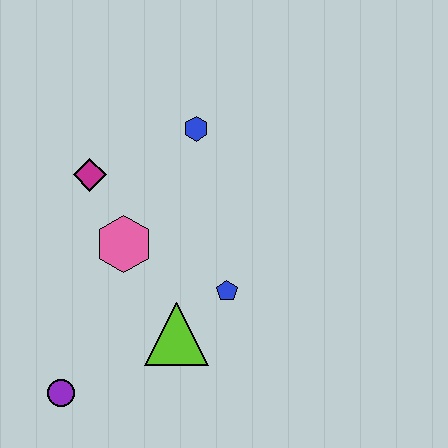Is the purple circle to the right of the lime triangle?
No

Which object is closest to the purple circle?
The lime triangle is closest to the purple circle.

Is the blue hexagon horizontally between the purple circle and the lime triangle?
No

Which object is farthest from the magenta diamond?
The purple circle is farthest from the magenta diamond.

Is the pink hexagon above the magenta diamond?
No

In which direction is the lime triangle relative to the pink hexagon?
The lime triangle is below the pink hexagon.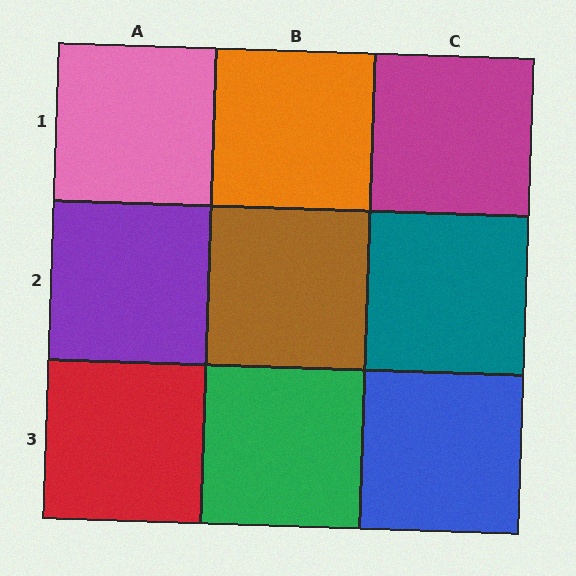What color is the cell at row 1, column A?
Pink.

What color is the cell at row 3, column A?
Red.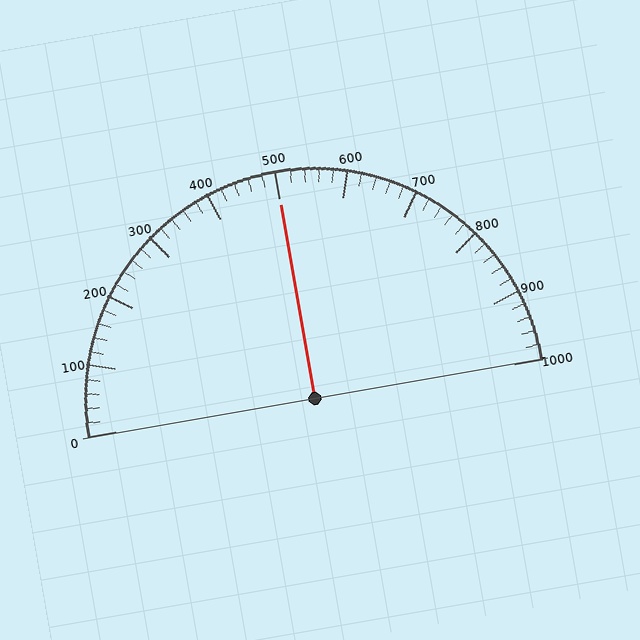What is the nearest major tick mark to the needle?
The nearest major tick mark is 500.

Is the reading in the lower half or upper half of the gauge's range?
The reading is in the upper half of the range (0 to 1000).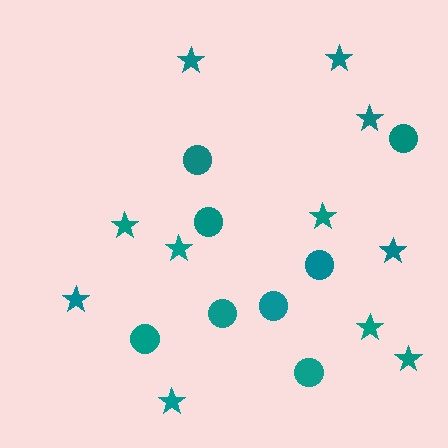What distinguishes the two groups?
There are 2 groups: one group of stars (11) and one group of circles (8).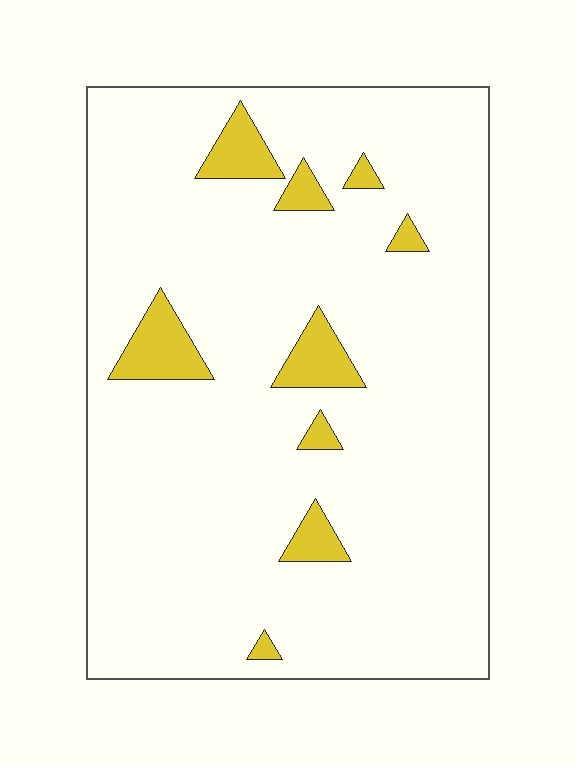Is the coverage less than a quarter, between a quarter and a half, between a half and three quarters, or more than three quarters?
Less than a quarter.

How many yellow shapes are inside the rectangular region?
9.